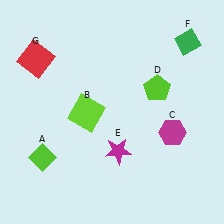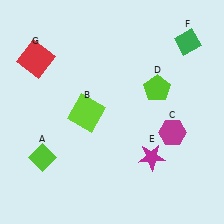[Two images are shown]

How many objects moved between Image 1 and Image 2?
1 object moved between the two images.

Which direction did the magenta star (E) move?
The magenta star (E) moved right.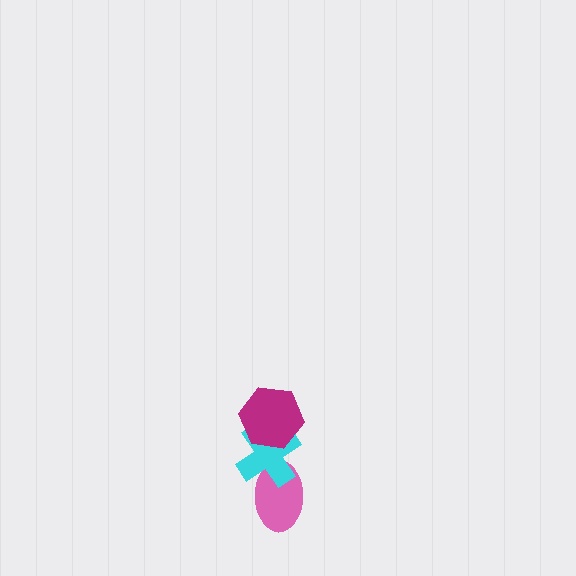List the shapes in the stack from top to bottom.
From top to bottom: the magenta hexagon, the cyan cross, the pink ellipse.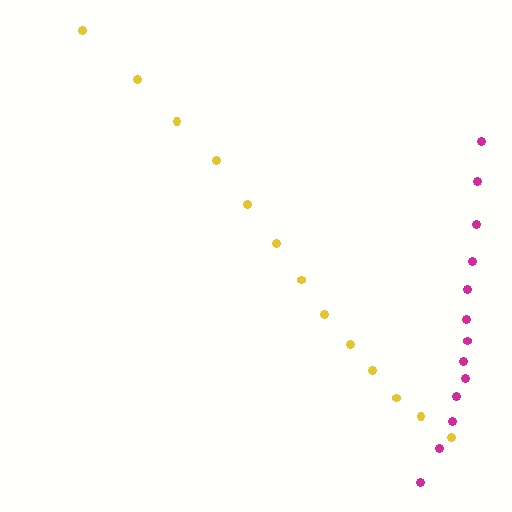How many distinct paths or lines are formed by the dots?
There are 2 distinct paths.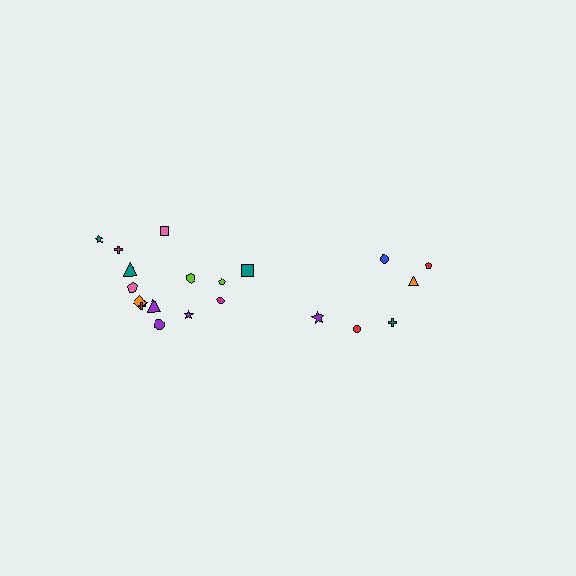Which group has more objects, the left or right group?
The left group.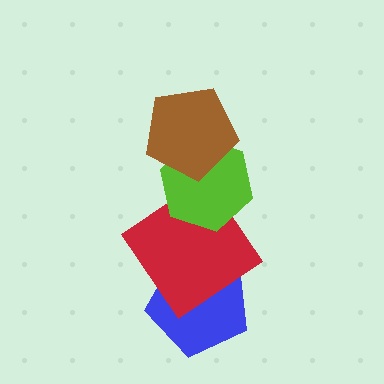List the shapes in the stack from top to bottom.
From top to bottom: the brown pentagon, the lime hexagon, the red diamond, the blue pentagon.